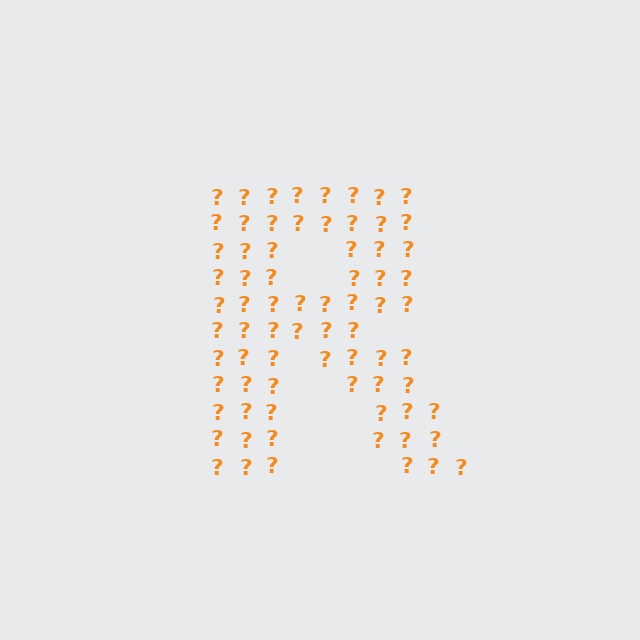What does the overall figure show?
The overall figure shows the letter R.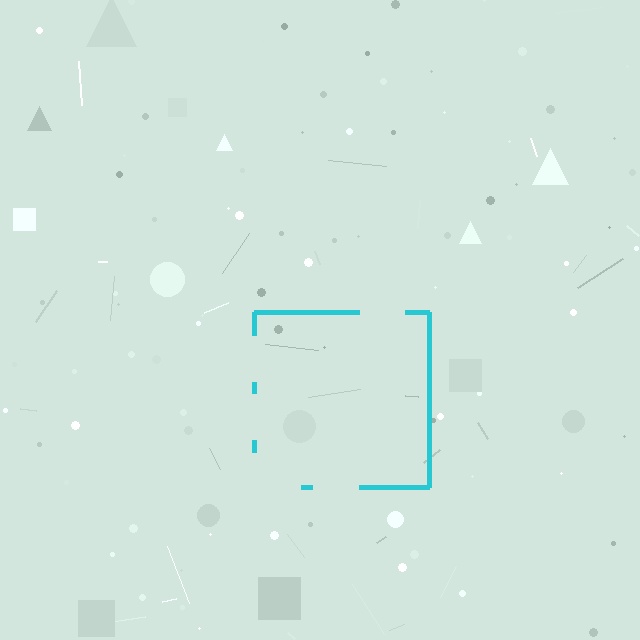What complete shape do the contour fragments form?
The contour fragments form a square.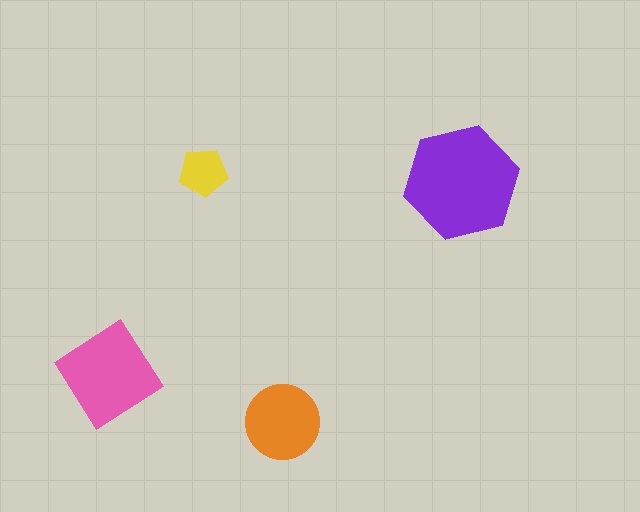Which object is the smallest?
The yellow pentagon.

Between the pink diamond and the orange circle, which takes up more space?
The pink diamond.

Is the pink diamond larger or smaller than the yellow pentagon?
Larger.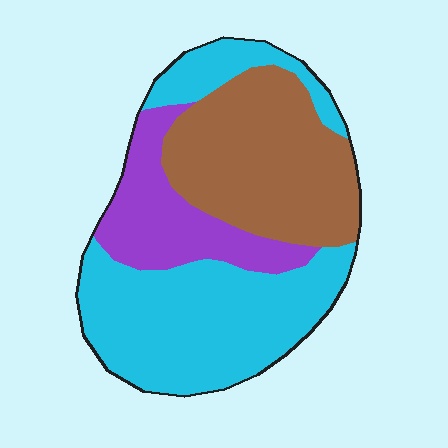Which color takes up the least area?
Purple, at roughly 20%.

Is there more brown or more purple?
Brown.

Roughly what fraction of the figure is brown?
Brown covers 34% of the figure.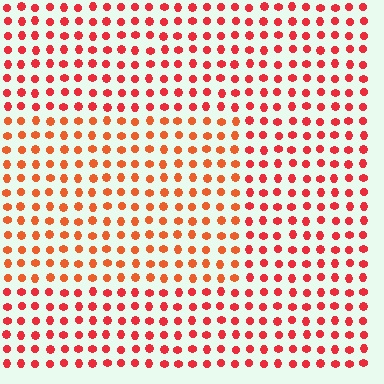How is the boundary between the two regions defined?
The boundary is defined purely by a slight shift in hue (about 21 degrees). Spacing, size, and orientation are identical on both sides.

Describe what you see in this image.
The image is filled with small red elements in a uniform arrangement. A rectangle-shaped region is visible where the elements are tinted to a slightly different hue, forming a subtle color boundary.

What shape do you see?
I see a rectangle.